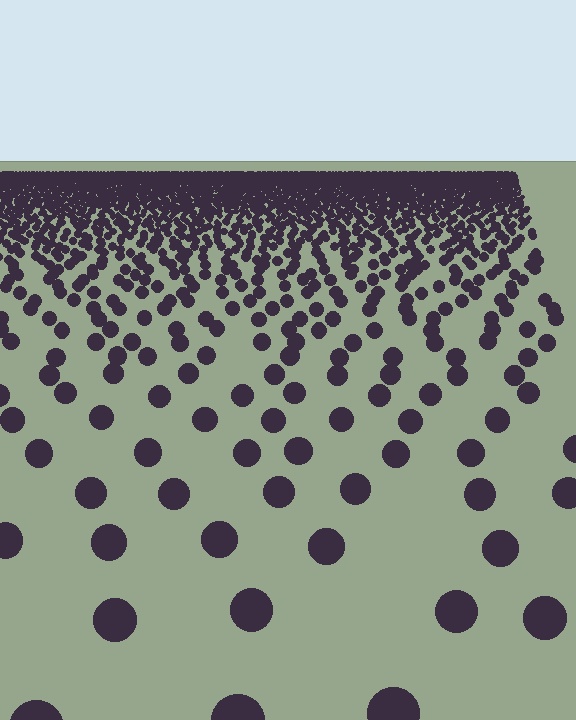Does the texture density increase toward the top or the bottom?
Density increases toward the top.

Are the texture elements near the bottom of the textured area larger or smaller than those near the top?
Larger. Near the bottom, elements are closer to the viewer and appear at a bigger on-screen size.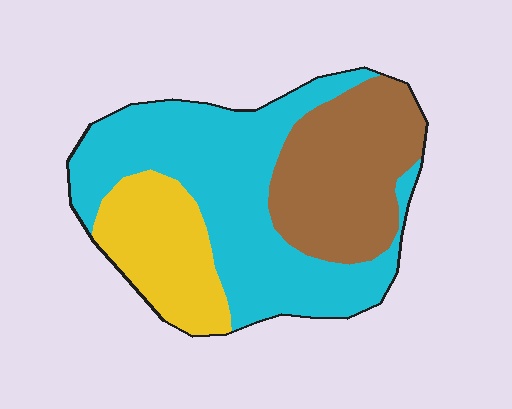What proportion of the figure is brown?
Brown takes up about one third (1/3) of the figure.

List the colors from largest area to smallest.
From largest to smallest: cyan, brown, yellow.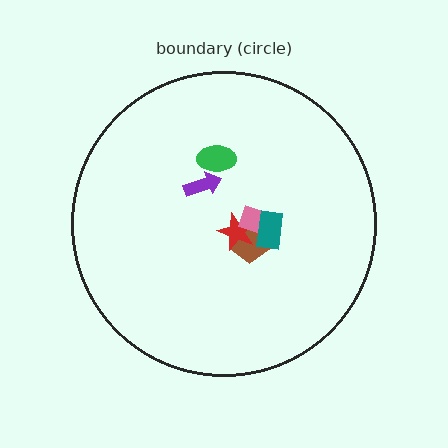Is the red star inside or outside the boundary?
Inside.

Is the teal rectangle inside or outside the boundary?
Inside.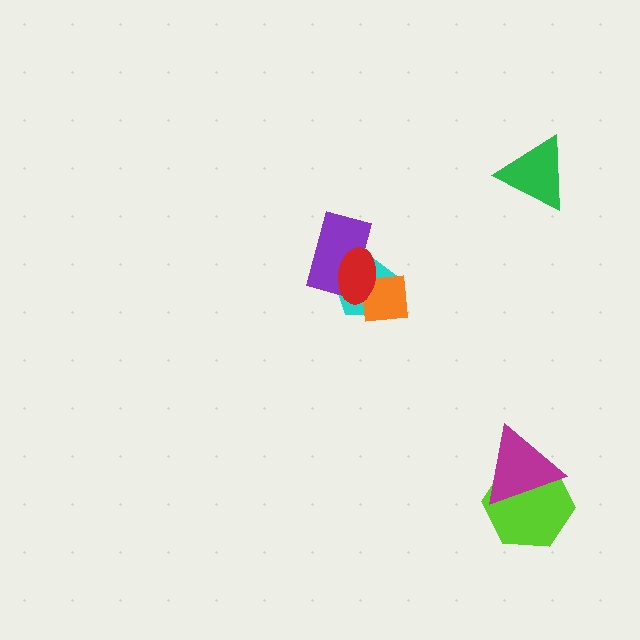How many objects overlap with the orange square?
2 objects overlap with the orange square.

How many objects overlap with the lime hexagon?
1 object overlaps with the lime hexagon.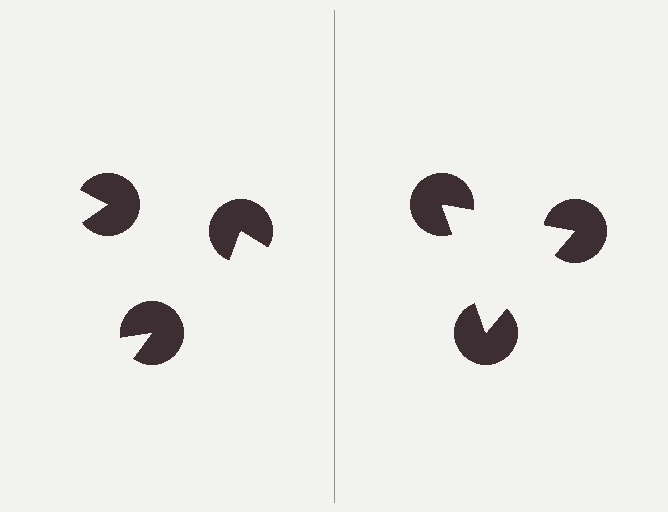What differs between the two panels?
The pac-man discs are positioned identically on both sides; only the wedge orientations differ. On the right they align to a triangle; on the left they are misaligned.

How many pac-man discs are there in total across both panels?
6 — 3 on each side.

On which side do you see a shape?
An illusory triangle appears on the right side. On the left side the wedge cuts are rotated, so no coherent shape forms.